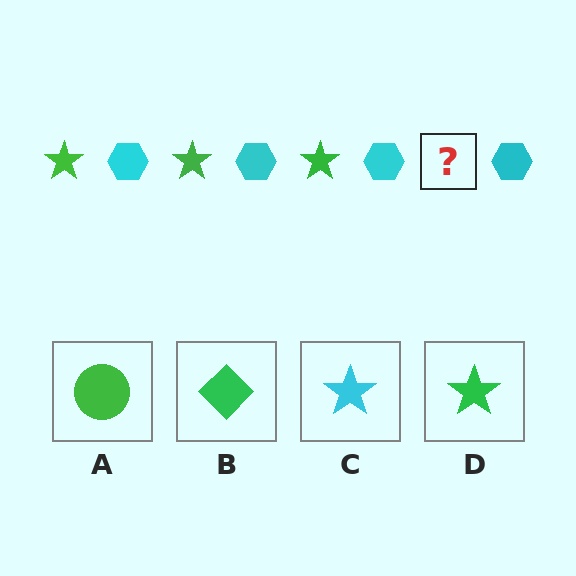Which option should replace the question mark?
Option D.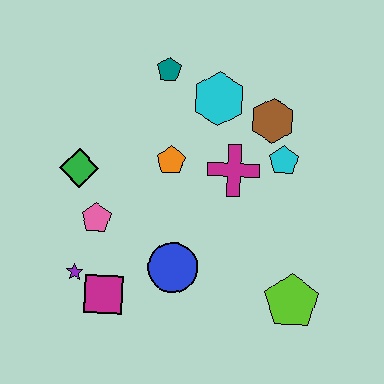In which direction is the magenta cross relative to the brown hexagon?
The magenta cross is below the brown hexagon.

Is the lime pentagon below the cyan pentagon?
Yes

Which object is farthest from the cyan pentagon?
The purple star is farthest from the cyan pentagon.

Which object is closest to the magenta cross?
The cyan pentagon is closest to the magenta cross.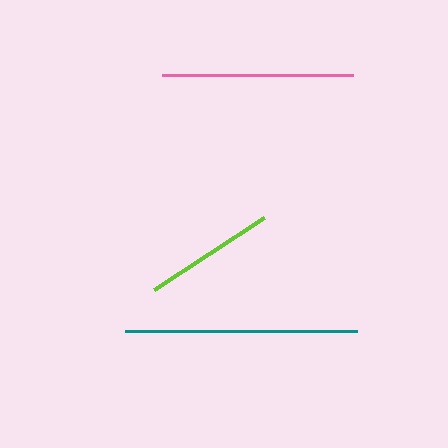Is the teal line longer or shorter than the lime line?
The teal line is longer than the lime line.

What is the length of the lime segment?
The lime segment is approximately 131 pixels long.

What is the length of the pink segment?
The pink segment is approximately 191 pixels long.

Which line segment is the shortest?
The lime line is the shortest at approximately 131 pixels.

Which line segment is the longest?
The teal line is the longest at approximately 232 pixels.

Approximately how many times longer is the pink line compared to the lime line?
The pink line is approximately 1.5 times the length of the lime line.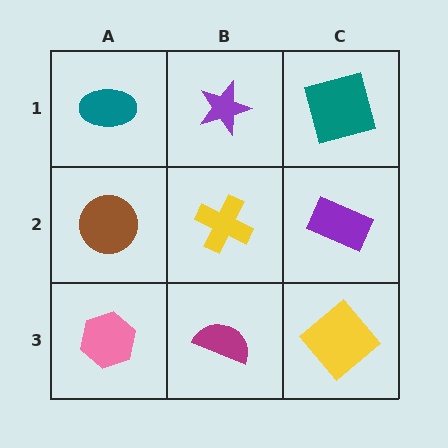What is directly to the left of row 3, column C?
A magenta semicircle.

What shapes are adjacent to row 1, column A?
A brown circle (row 2, column A), a purple star (row 1, column B).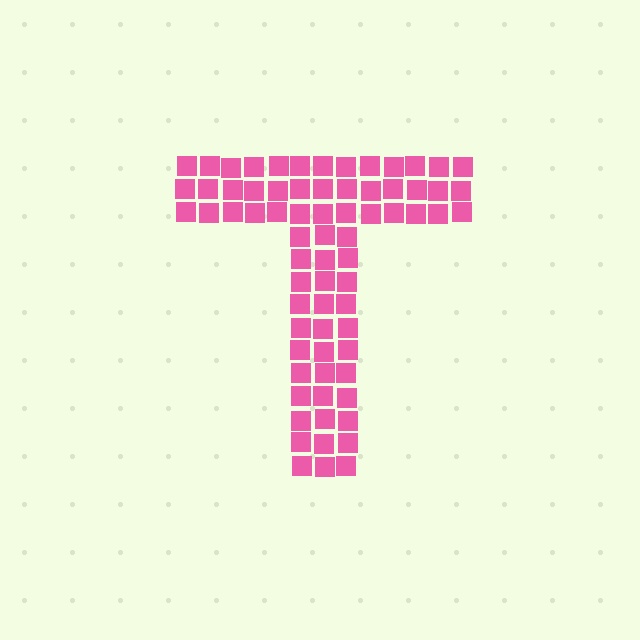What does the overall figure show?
The overall figure shows the letter T.